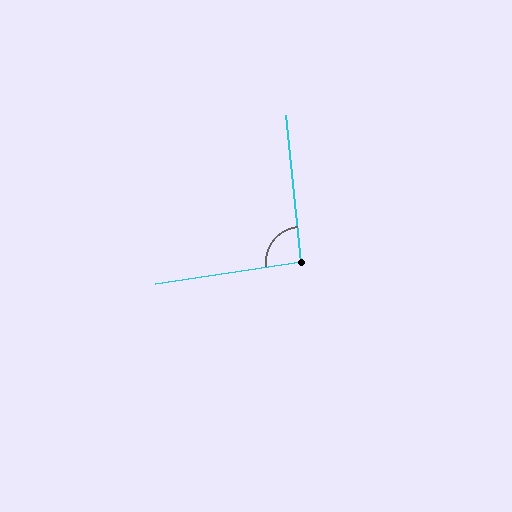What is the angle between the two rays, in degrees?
Approximately 93 degrees.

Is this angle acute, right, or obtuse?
It is approximately a right angle.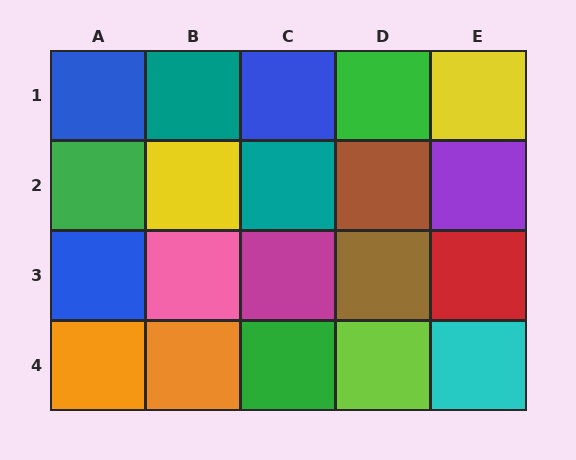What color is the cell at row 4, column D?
Lime.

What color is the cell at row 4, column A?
Orange.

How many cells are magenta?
1 cell is magenta.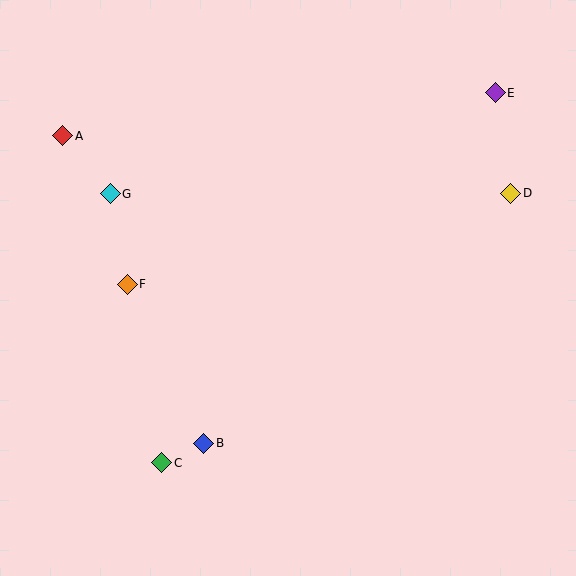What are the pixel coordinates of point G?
Point G is at (110, 194).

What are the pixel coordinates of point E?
Point E is at (495, 93).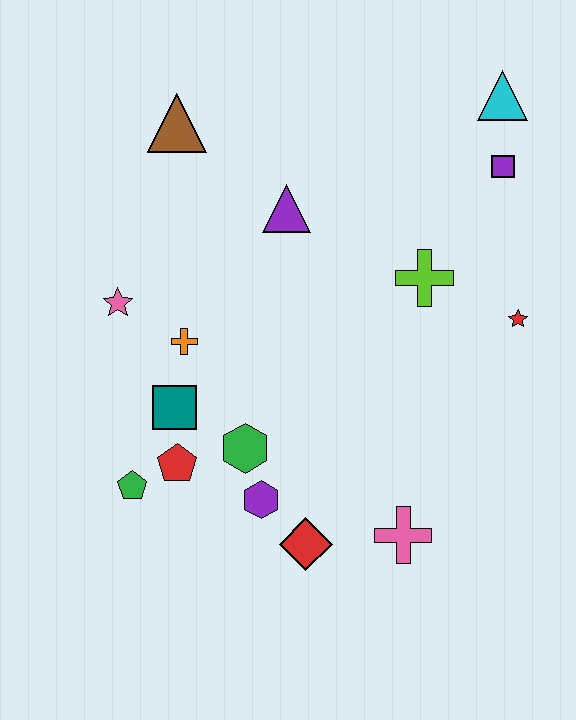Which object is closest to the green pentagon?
The red pentagon is closest to the green pentagon.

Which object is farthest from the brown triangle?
The pink cross is farthest from the brown triangle.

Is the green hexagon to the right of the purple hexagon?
No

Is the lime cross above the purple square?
No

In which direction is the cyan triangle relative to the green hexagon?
The cyan triangle is above the green hexagon.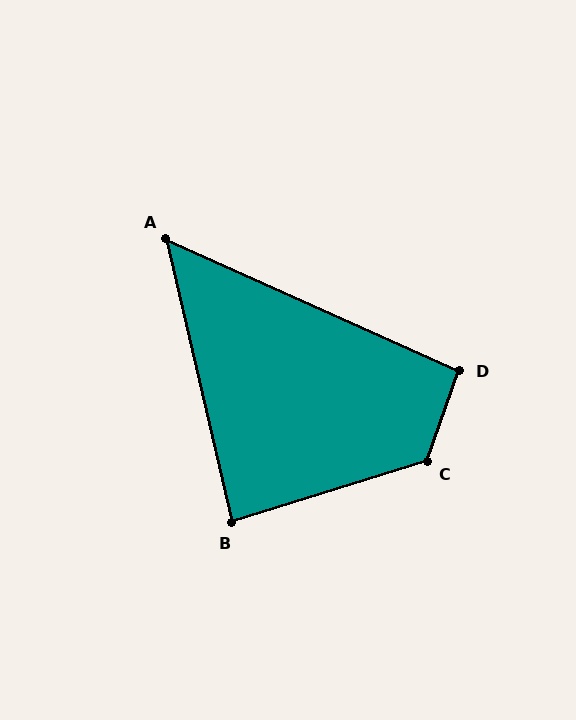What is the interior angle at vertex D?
Approximately 94 degrees (approximately right).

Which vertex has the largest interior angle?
C, at approximately 127 degrees.